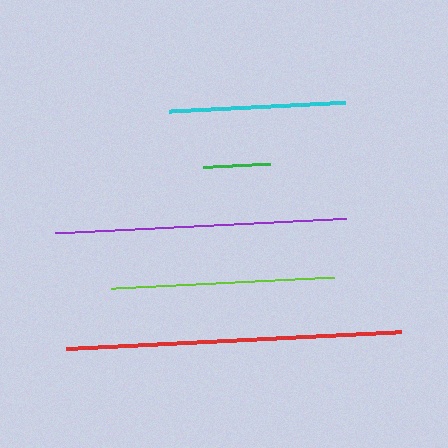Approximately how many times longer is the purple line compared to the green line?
The purple line is approximately 4.4 times the length of the green line.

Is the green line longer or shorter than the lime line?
The lime line is longer than the green line.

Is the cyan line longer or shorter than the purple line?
The purple line is longer than the cyan line.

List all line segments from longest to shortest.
From longest to shortest: red, purple, lime, cyan, green.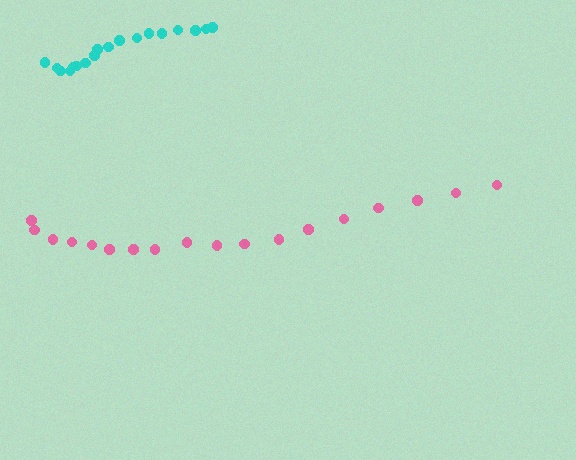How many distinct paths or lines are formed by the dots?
There are 2 distinct paths.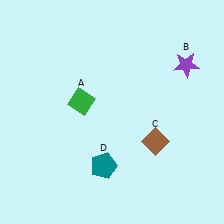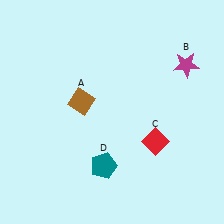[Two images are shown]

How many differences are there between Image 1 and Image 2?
There are 3 differences between the two images.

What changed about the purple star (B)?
In Image 1, B is purple. In Image 2, it changed to magenta.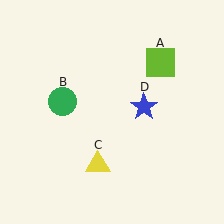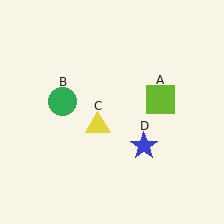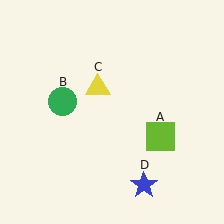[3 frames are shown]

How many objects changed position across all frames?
3 objects changed position: lime square (object A), yellow triangle (object C), blue star (object D).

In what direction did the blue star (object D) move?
The blue star (object D) moved down.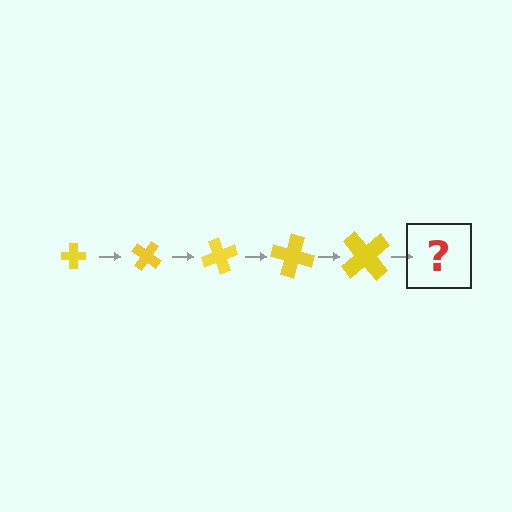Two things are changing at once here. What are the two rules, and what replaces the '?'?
The two rules are that the cross grows larger each step and it rotates 35 degrees each step. The '?' should be a cross, larger than the previous one and rotated 175 degrees from the start.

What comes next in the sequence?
The next element should be a cross, larger than the previous one and rotated 175 degrees from the start.